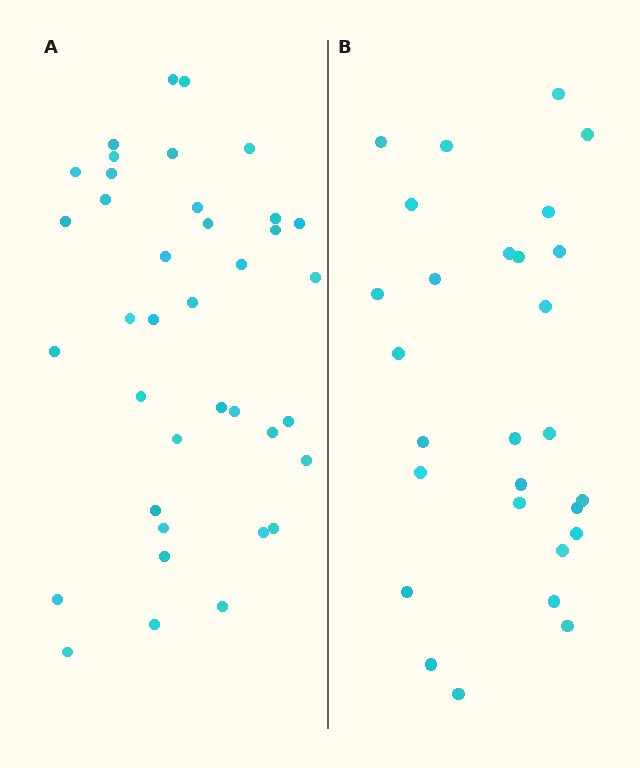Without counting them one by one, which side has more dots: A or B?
Region A (the left region) has more dots.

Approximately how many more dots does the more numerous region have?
Region A has roughly 10 or so more dots than region B.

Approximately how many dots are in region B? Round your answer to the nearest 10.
About 30 dots. (The exact count is 28, which rounds to 30.)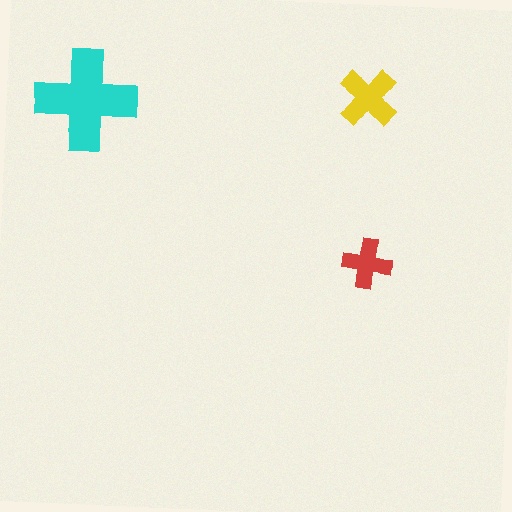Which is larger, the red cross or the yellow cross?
The yellow one.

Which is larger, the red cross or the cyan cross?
The cyan one.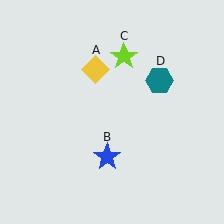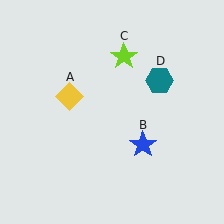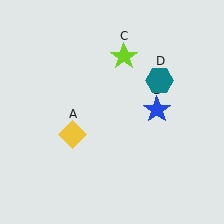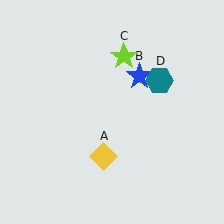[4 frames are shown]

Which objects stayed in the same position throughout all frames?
Lime star (object C) and teal hexagon (object D) remained stationary.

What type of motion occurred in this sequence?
The yellow diamond (object A), blue star (object B) rotated counterclockwise around the center of the scene.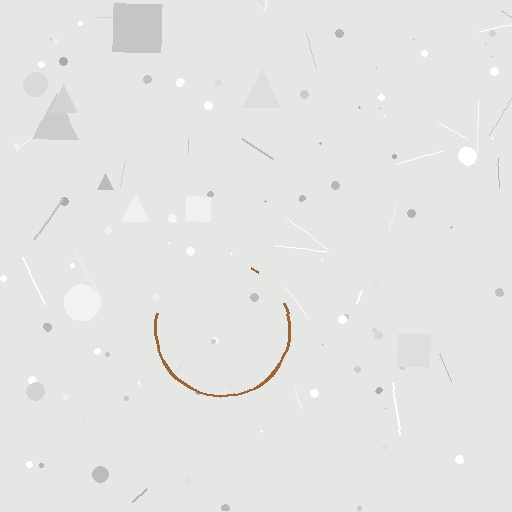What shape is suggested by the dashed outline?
The dashed outline suggests a circle.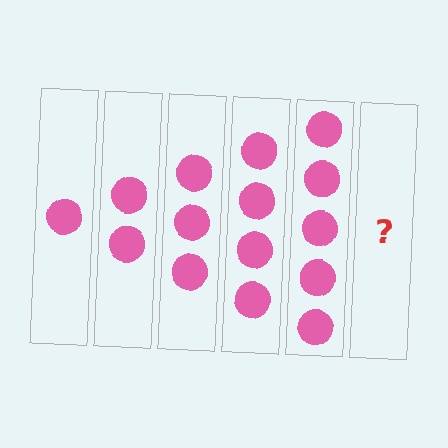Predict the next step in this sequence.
The next step is 6 circles.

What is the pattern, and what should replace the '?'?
The pattern is that each step adds one more circle. The '?' should be 6 circles.